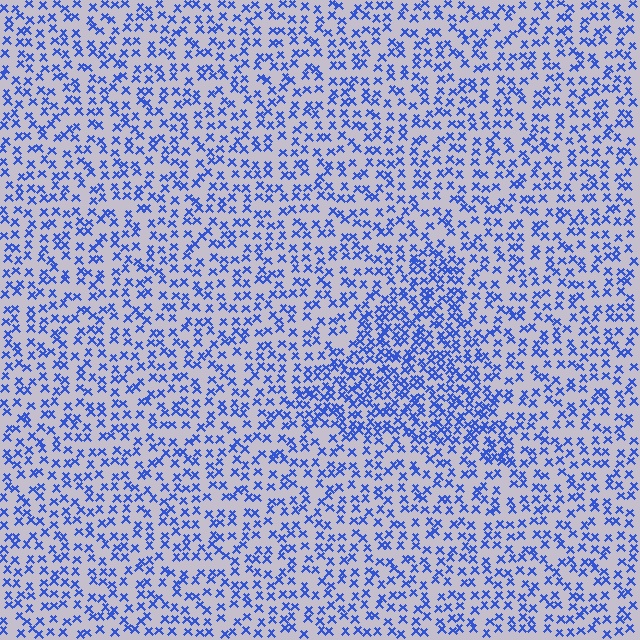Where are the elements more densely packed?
The elements are more densely packed inside the triangle boundary.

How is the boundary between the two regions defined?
The boundary is defined by a change in element density (approximately 1.8x ratio). All elements are the same color, size, and shape.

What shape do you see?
I see a triangle.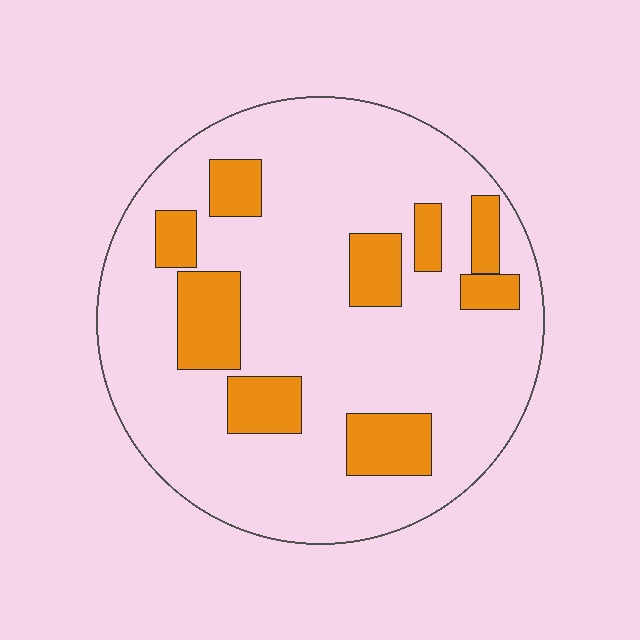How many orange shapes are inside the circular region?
9.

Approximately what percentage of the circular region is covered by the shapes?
Approximately 20%.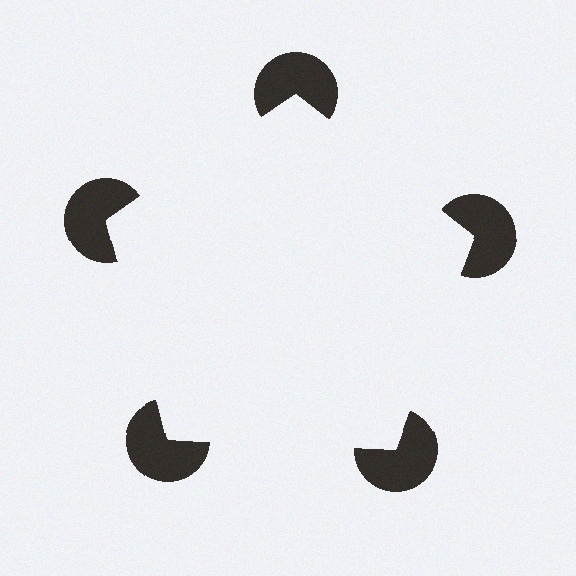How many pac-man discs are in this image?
There are 5 — one at each vertex of the illusory pentagon.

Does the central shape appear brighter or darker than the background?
It typically appears slightly brighter than the background, even though no actual brightness change is drawn.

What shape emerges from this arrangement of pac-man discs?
An illusory pentagon — its edges are inferred from the aligned wedge cuts in the pac-man discs, not physically drawn.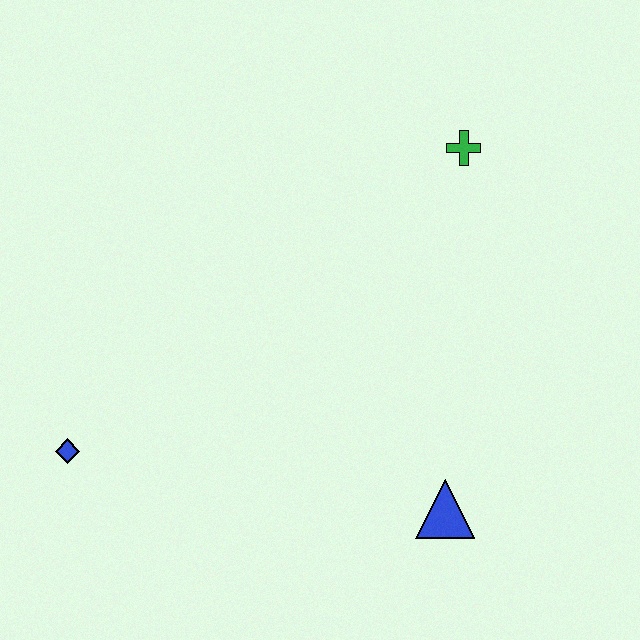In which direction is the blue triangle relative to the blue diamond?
The blue triangle is to the right of the blue diamond.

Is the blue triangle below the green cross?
Yes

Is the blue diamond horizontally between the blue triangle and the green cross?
No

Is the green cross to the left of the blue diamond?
No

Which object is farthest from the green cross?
The blue diamond is farthest from the green cross.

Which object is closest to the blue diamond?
The blue triangle is closest to the blue diamond.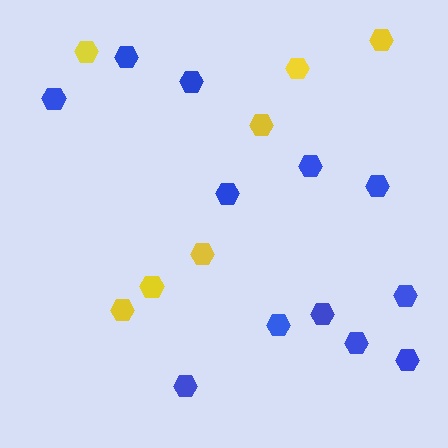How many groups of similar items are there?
There are 2 groups: one group of blue hexagons (12) and one group of yellow hexagons (7).